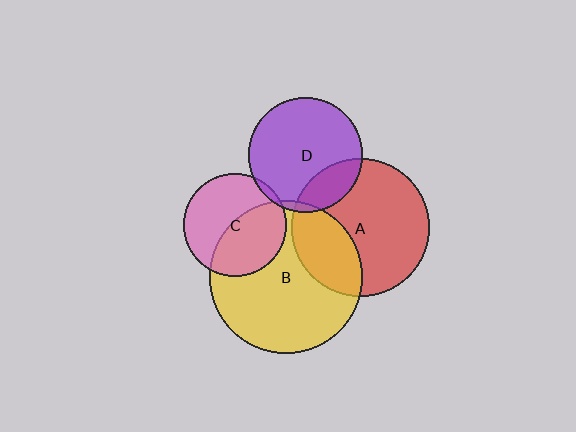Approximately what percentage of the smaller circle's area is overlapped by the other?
Approximately 30%.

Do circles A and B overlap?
Yes.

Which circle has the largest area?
Circle B (yellow).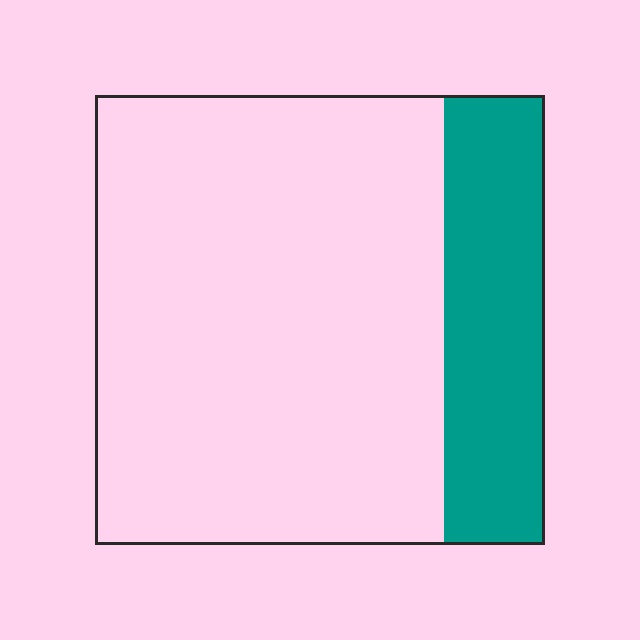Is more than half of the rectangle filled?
No.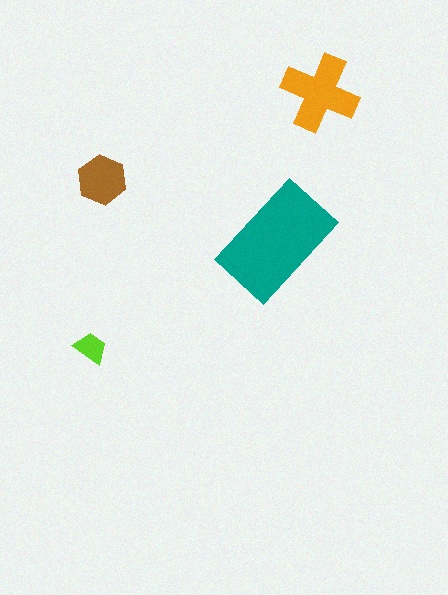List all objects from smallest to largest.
The lime trapezoid, the brown hexagon, the orange cross, the teal rectangle.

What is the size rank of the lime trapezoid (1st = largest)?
4th.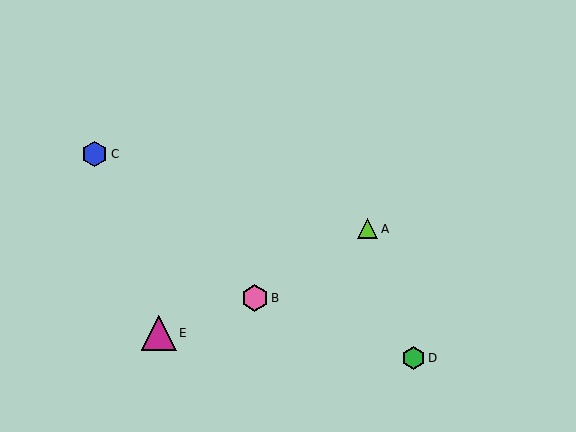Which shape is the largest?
The magenta triangle (labeled E) is the largest.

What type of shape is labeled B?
Shape B is a pink hexagon.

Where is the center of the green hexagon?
The center of the green hexagon is at (413, 358).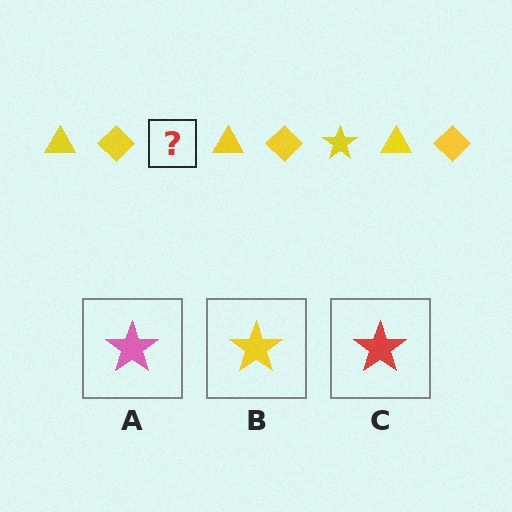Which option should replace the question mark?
Option B.